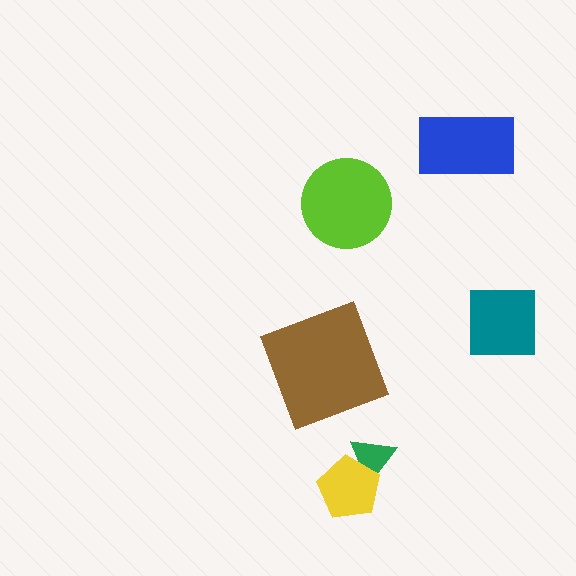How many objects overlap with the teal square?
0 objects overlap with the teal square.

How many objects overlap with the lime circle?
0 objects overlap with the lime circle.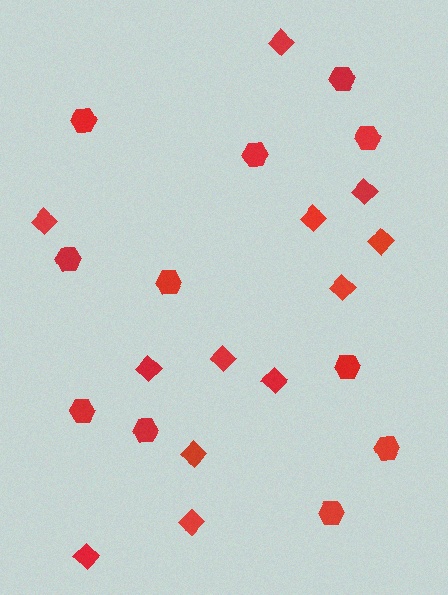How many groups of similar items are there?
There are 2 groups: one group of hexagons (11) and one group of diamonds (12).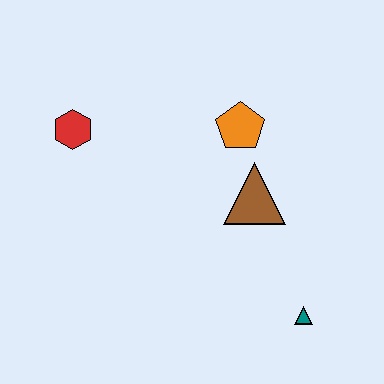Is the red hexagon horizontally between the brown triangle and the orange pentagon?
No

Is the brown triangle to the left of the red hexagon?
No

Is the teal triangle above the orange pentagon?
No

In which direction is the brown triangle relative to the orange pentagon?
The brown triangle is below the orange pentagon.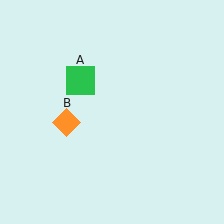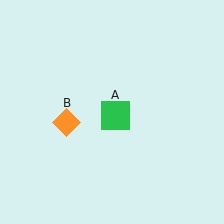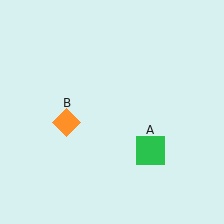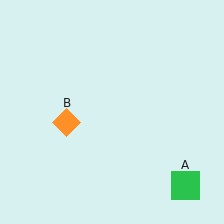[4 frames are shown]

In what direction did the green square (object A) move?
The green square (object A) moved down and to the right.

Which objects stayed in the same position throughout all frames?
Orange diamond (object B) remained stationary.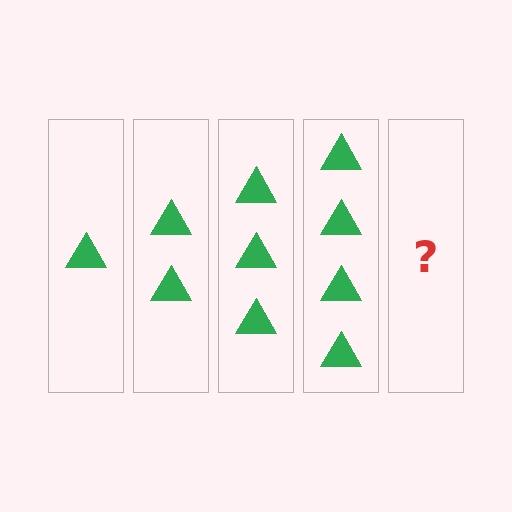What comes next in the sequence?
The next element should be 5 triangles.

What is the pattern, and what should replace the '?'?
The pattern is that each step adds one more triangle. The '?' should be 5 triangles.